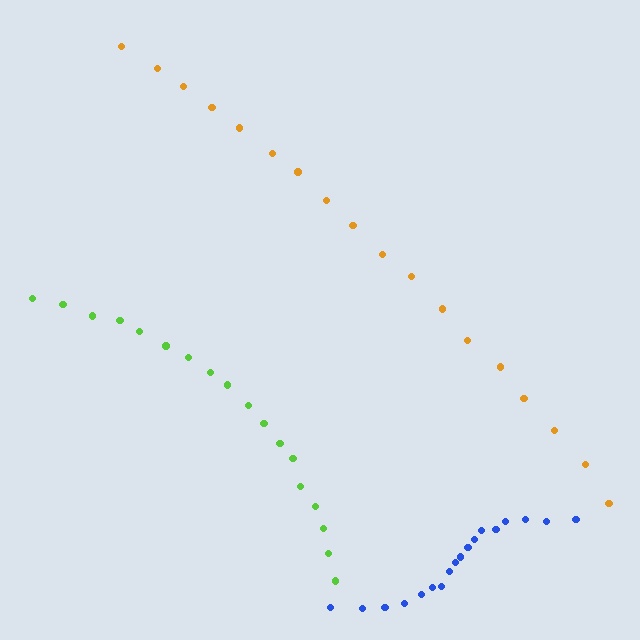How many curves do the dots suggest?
There are 3 distinct paths.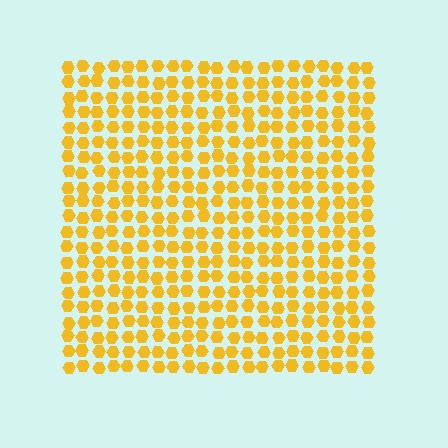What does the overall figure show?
The overall figure shows a square.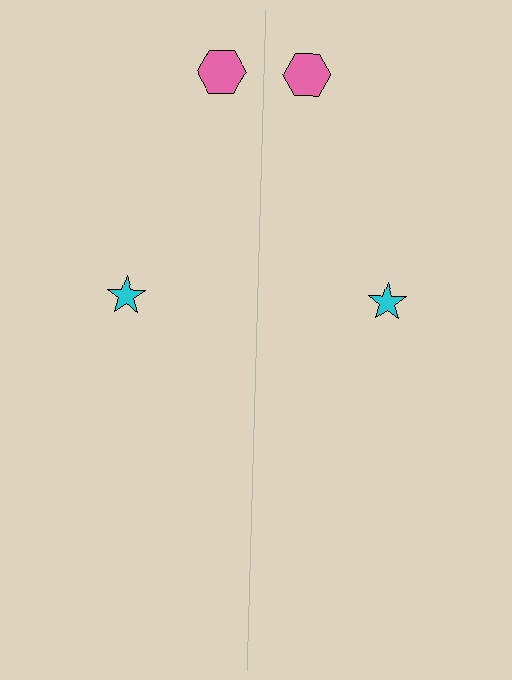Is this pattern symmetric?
Yes, this pattern has bilateral (reflection) symmetry.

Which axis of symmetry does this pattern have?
The pattern has a vertical axis of symmetry running through the center of the image.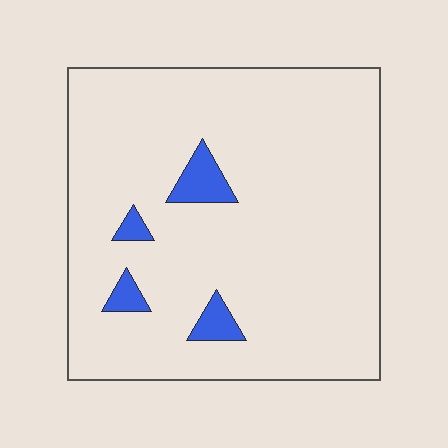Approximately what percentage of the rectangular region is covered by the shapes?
Approximately 5%.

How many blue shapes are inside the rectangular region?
4.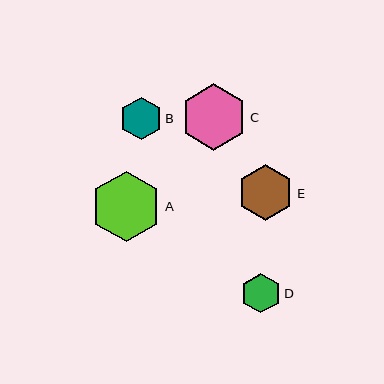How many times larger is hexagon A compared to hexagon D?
Hexagon A is approximately 1.8 times the size of hexagon D.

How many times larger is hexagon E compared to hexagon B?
Hexagon E is approximately 1.3 times the size of hexagon B.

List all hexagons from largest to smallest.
From largest to smallest: A, C, E, B, D.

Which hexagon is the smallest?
Hexagon D is the smallest with a size of approximately 40 pixels.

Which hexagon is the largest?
Hexagon A is the largest with a size of approximately 71 pixels.